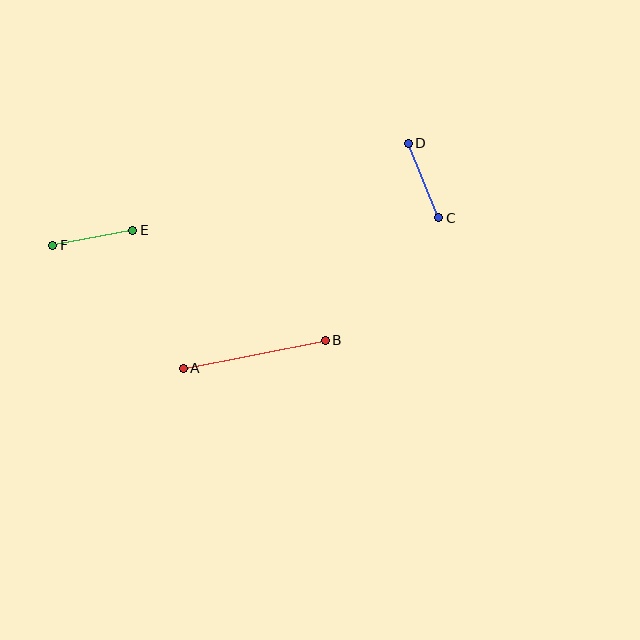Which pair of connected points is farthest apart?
Points A and B are farthest apart.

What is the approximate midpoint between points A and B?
The midpoint is at approximately (254, 354) pixels.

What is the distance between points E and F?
The distance is approximately 81 pixels.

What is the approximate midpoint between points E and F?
The midpoint is at approximately (93, 238) pixels.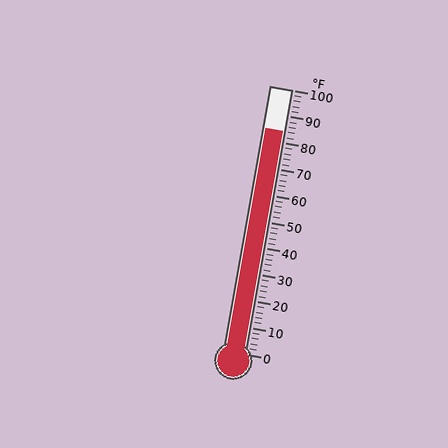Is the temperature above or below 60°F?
The temperature is above 60°F.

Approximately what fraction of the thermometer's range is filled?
The thermometer is filled to approximately 85% of its range.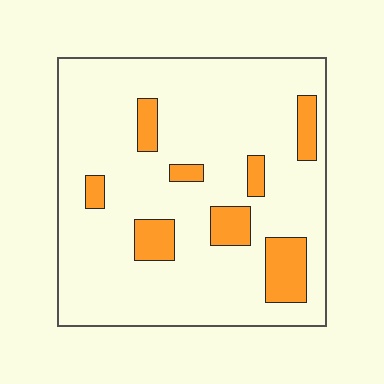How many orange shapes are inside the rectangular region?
8.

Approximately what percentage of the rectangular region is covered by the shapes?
Approximately 15%.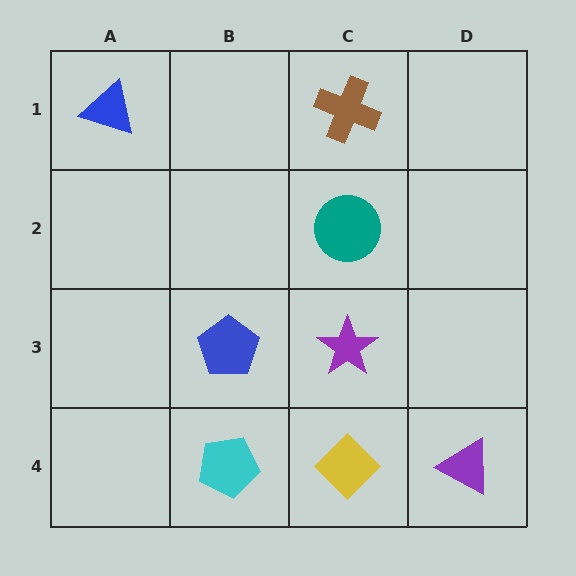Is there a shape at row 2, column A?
No, that cell is empty.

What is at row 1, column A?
A blue triangle.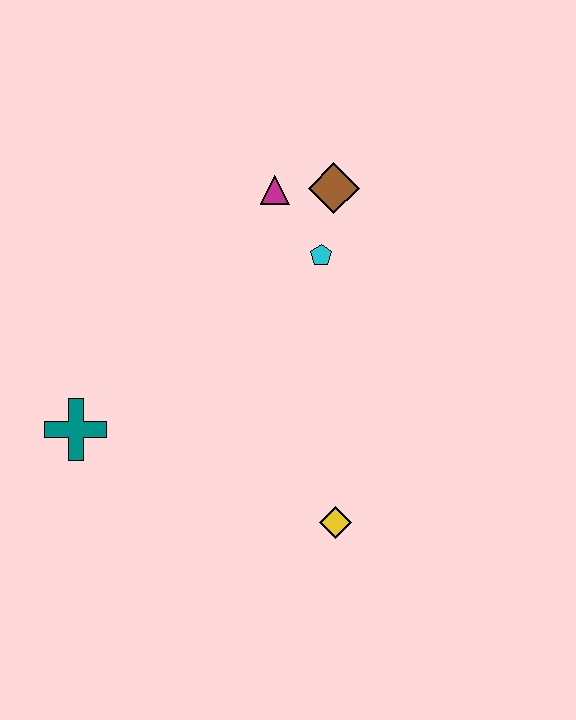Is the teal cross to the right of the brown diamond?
No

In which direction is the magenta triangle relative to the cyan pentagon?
The magenta triangle is above the cyan pentagon.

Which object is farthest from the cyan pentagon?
The teal cross is farthest from the cyan pentagon.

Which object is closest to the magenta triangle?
The brown diamond is closest to the magenta triangle.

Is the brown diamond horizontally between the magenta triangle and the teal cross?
No